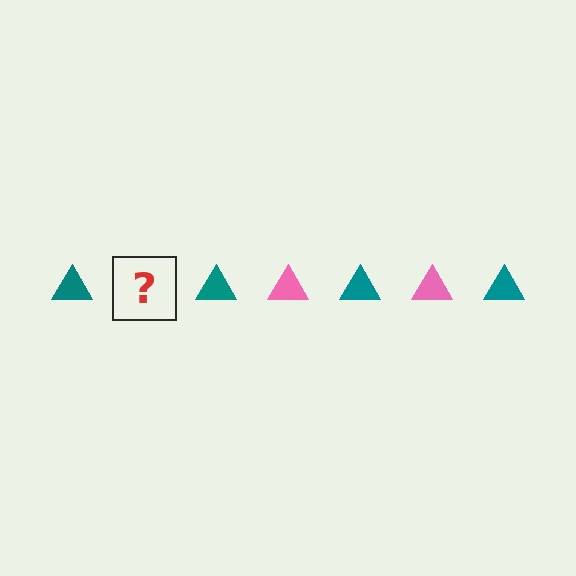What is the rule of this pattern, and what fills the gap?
The rule is that the pattern cycles through teal, pink triangles. The gap should be filled with a pink triangle.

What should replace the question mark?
The question mark should be replaced with a pink triangle.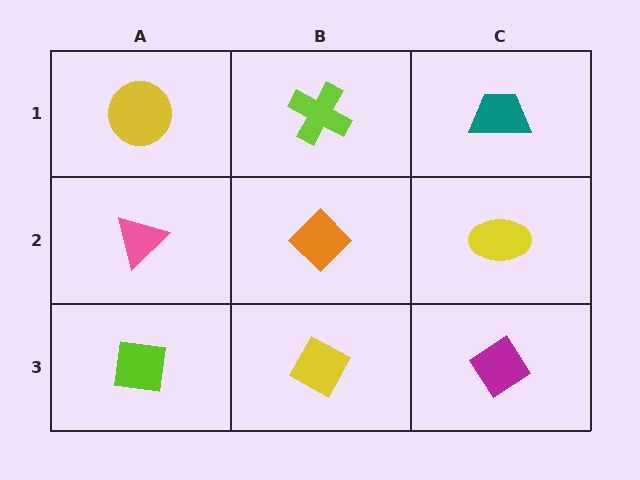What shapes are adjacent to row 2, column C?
A teal trapezoid (row 1, column C), a magenta diamond (row 3, column C), an orange diamond (row 2, column B).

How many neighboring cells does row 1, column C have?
2.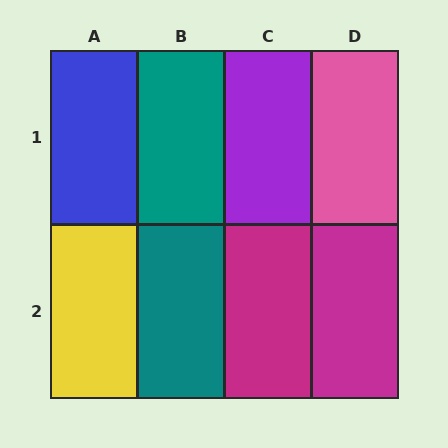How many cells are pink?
1 cell is pink.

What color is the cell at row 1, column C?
Purple.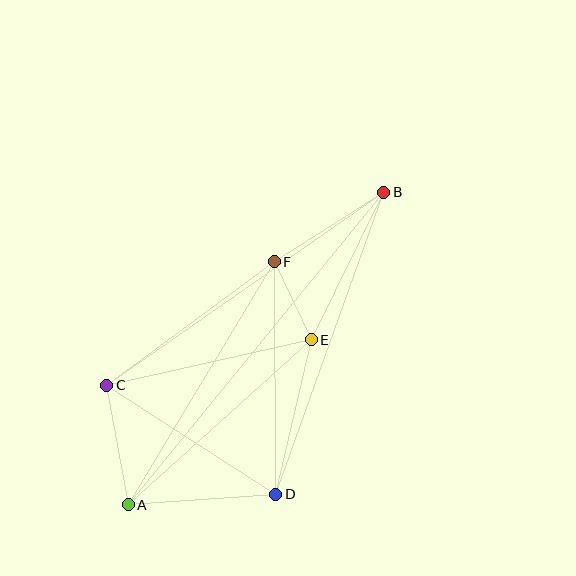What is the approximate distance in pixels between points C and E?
The distance between C and E is approximately 210 pixels.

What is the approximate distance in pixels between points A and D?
The distance between A and D is approximately 148 pixels.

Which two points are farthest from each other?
Points A and B are farthest from each other.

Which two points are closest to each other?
Points E and F are closest to each other.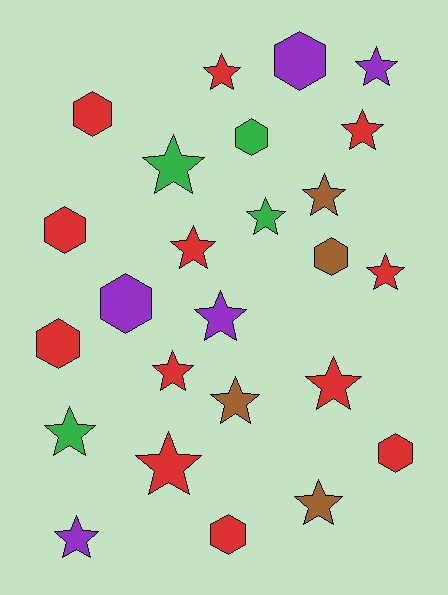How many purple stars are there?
There are 3 purple stars.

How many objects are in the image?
There are 25 objects.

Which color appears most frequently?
Red, with 12 objects.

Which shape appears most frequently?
Star, with 16 objects.